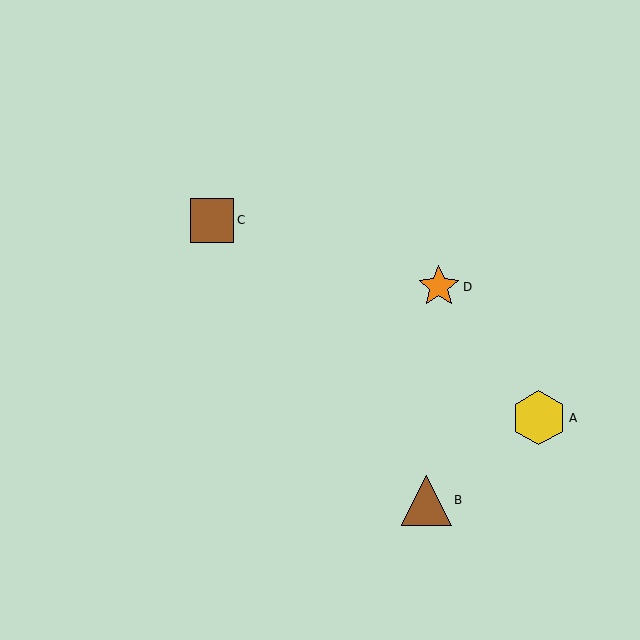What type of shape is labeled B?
Shape B is a brown triangle.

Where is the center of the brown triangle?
The center of the brown triangle is at (427, 500).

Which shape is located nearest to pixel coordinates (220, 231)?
The brown square (labeled C) at (212, 220) is nearest to that location.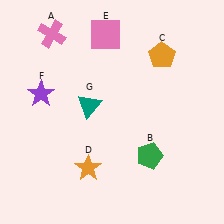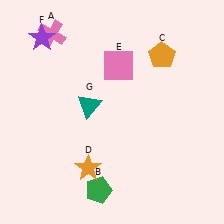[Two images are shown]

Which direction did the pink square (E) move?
The pink square (E) moved down.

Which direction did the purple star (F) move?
The purple star (F) moved up.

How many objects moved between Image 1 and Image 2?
3 objects moved between the two images.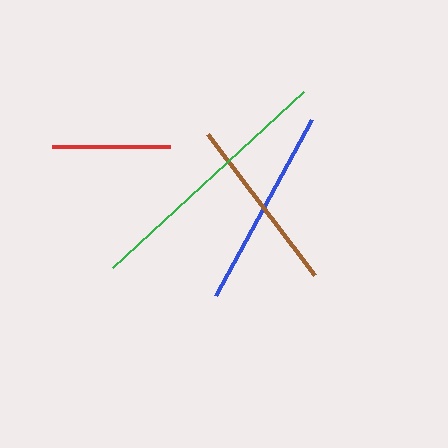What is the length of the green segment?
The green segment is approximately 260 pixels long.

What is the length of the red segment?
The red segment is approximately 117 pixels long.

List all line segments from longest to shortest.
From longest to shortest: green, blue, brown, red.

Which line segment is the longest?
The green line is the longest at approximately 260 pixels.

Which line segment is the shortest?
The red line is the shortest at approximately 117 pixels.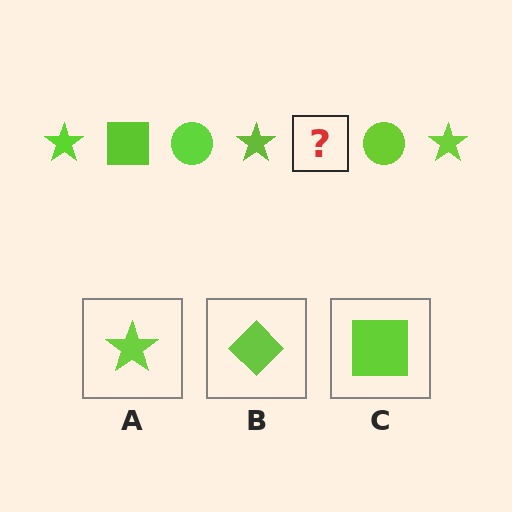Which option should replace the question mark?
Option C.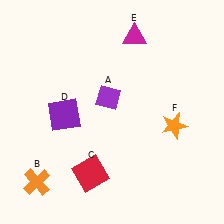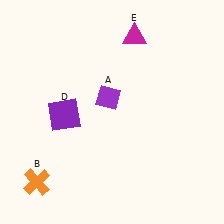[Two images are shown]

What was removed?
The orange star (F), the red square (C) were removed in Image 2.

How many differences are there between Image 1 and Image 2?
There are 2 differences between the two images.